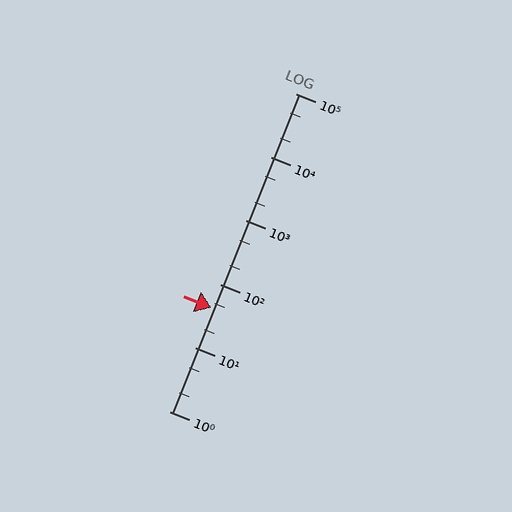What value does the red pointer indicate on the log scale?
The pointer indicates approximately 42.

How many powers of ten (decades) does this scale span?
The scale spans 5 decades, from 1 to 100000.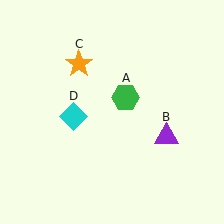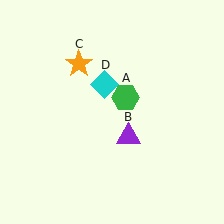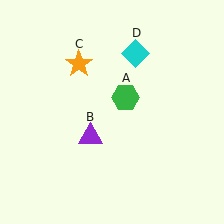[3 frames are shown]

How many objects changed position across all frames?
2 objects changed position: purple triangle (object B), cyan diamond (object D).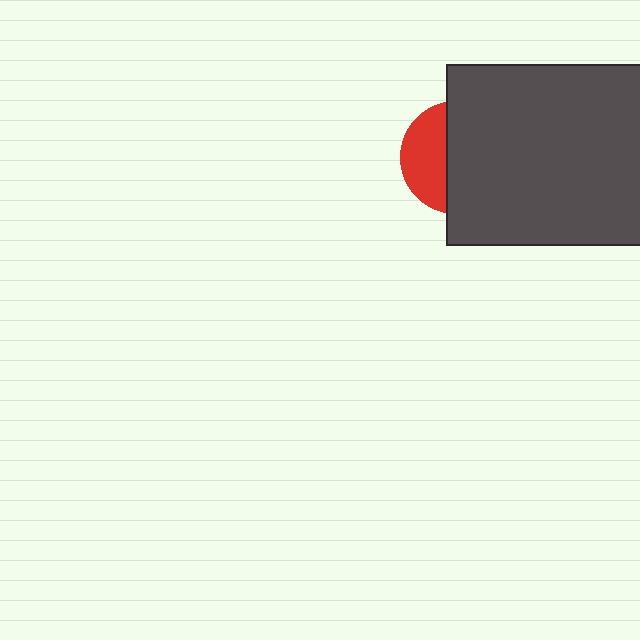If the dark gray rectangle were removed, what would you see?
You would see the complete red circle.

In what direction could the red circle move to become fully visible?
The red circle could move left. That would shift it out from behind the dark gray rectangle entirely.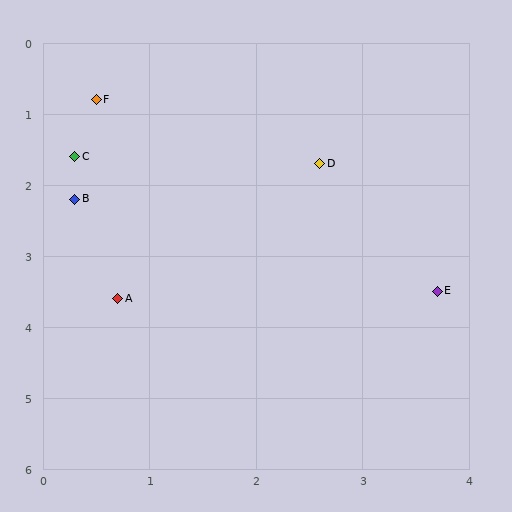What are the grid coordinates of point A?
Point A is at approximately (0.7, 3.6).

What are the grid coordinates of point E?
Point E is at approximately (3.7, 3.5).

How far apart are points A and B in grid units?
Points A and B are about 1.5 grid units apart.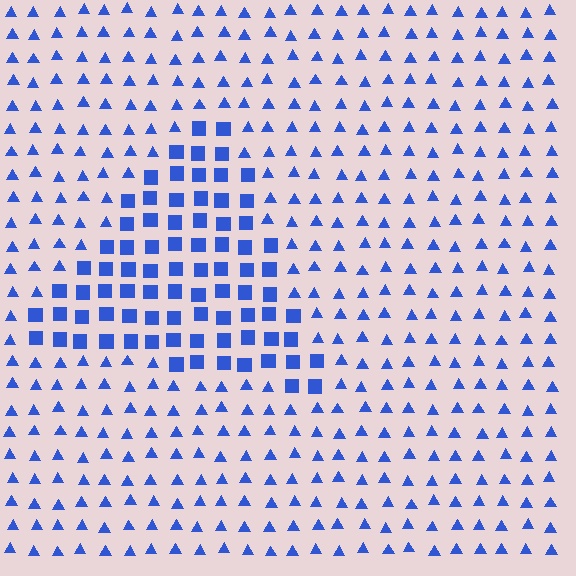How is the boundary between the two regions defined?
The boundary is defined by a change in element shape: squares inside vs. triangles outside. All elements share the same color and spacing.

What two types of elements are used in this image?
The image uses squares inside the triangle region and triangles outside it.